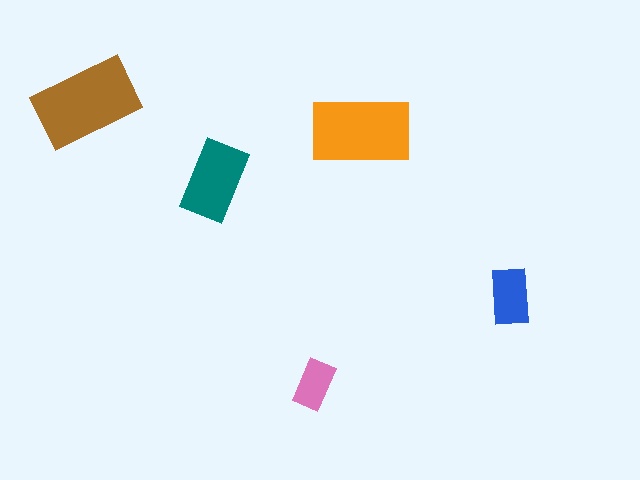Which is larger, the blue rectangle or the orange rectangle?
The orange one.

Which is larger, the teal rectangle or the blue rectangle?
The teal one.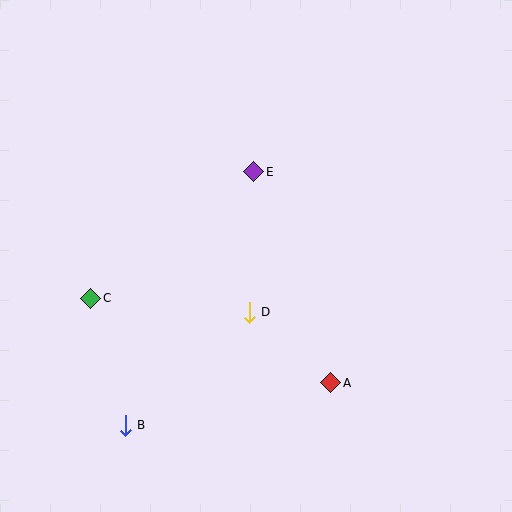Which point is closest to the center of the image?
Point D at (249, 312) is closest to the center.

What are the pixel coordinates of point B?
Point B is at (125, 425).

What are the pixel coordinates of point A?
Point A is at (331, 383).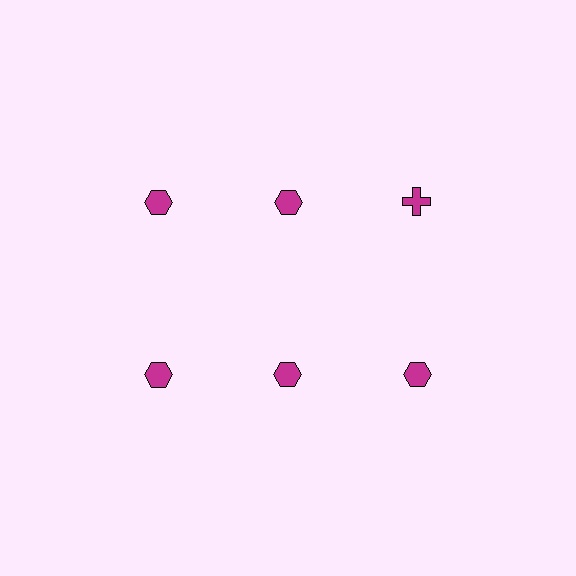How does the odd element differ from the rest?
It has a different shape: cross instead of hexagon.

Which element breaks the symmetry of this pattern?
The magenta cross in the top row, center column breaks the symmetry. All other shapes are magenta hexagons.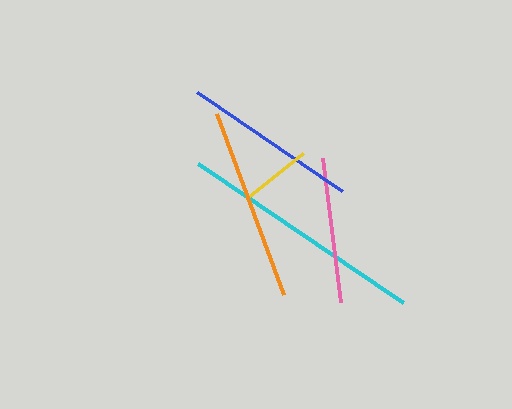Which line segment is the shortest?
The yellow line is the shortest at approximately 71 pixels.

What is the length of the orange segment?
The orange segment is approximately 193 pixels long.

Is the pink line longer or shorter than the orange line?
The orange line is longer than the pink line.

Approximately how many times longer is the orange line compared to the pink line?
The orange line is approximately 1.3 times the length of the pink line.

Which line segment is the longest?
The cyan line is the longest at approximately 247 pixels.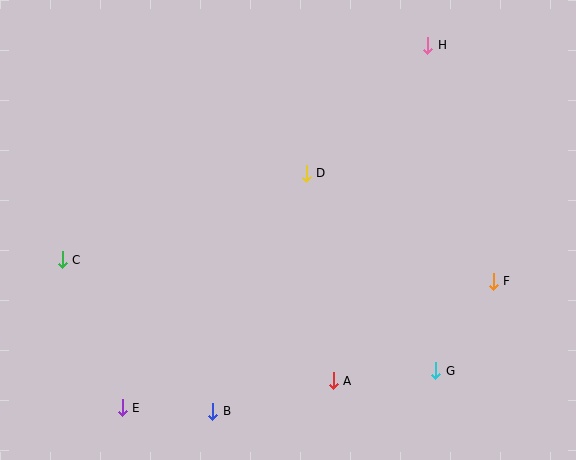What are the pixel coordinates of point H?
Point H is at (428, 45).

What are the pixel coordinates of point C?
Point C is at (62, 260).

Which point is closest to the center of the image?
Point D at (306, 173) is closest to the center.